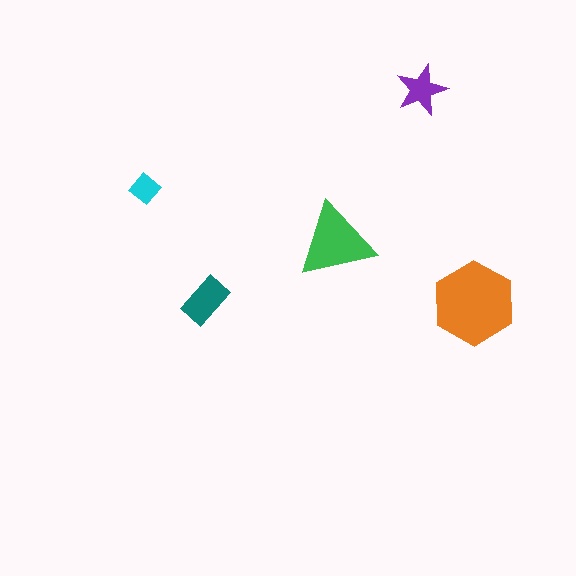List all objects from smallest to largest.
The cyan diamond, the purple star, the teal rectangle, the green triangle, the orange hexagon.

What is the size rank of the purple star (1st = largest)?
4th.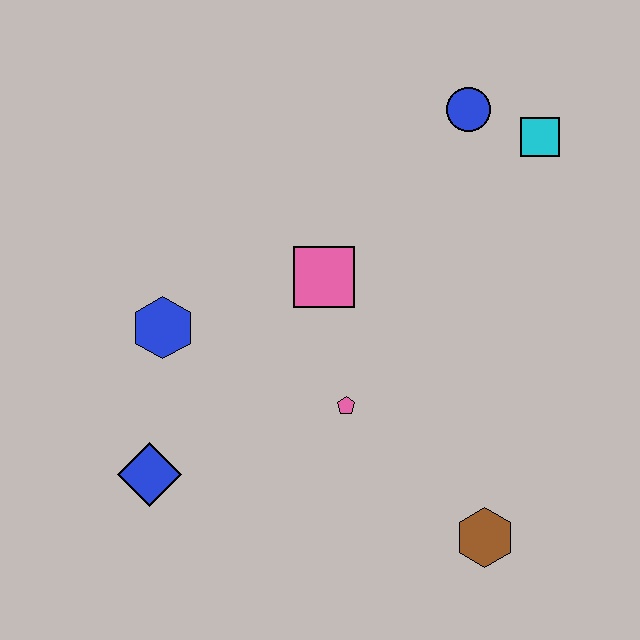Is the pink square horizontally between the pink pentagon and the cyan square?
No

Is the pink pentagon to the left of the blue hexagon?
No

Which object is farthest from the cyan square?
The blue diamond is farthest from the cyan square.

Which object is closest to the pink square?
The pink pentagon is closest to the pink square.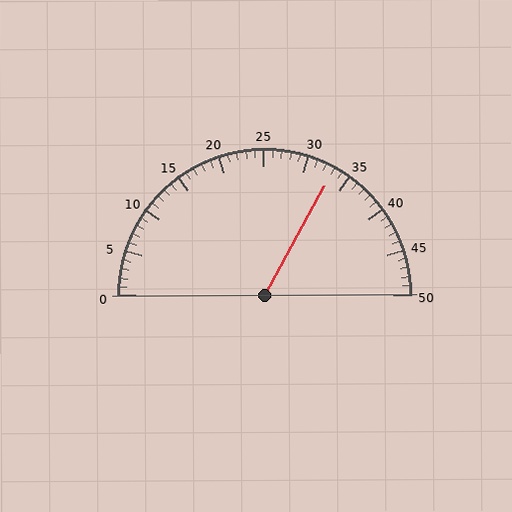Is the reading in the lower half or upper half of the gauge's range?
The reading is in the upper half of the range (0 to 50).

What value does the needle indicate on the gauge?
The needle indicates approximately 33.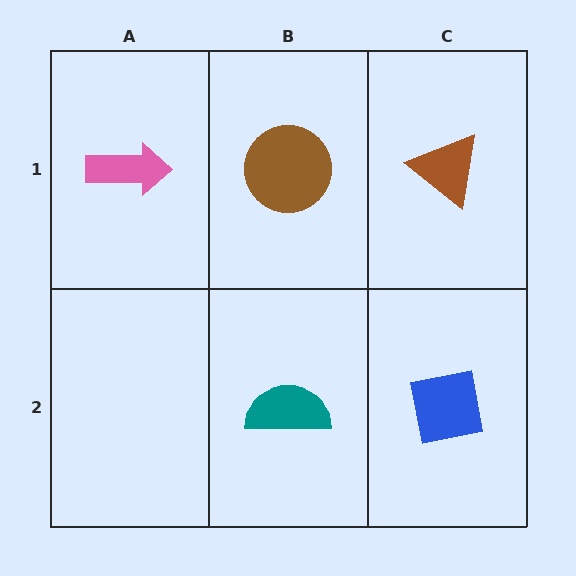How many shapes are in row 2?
2 shapes.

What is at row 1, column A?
A pink arrow.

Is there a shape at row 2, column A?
No, that cell is empty.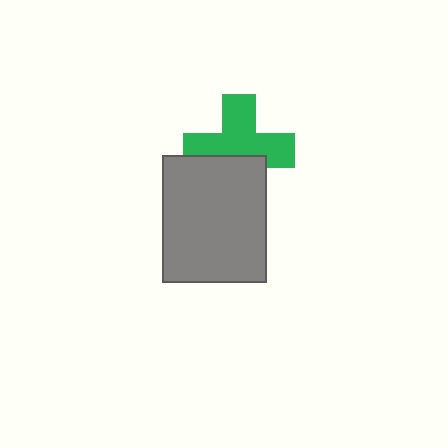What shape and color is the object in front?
The object in front is a gray rectangle.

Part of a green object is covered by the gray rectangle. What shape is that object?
It is a cross.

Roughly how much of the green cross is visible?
About half of it is visible (roughly 64%).